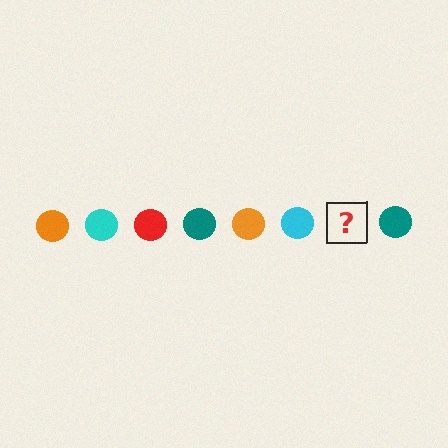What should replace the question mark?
The question mark should be replaced with a red circle.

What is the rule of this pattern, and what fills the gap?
The rule is that the pattern cycles through orange, cyan, red, teal circles. The gap should be filled with a red circle.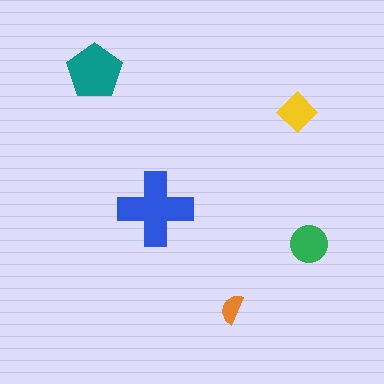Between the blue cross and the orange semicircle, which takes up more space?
The blue cross.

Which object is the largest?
The blue cross.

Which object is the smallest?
The orange semicircle.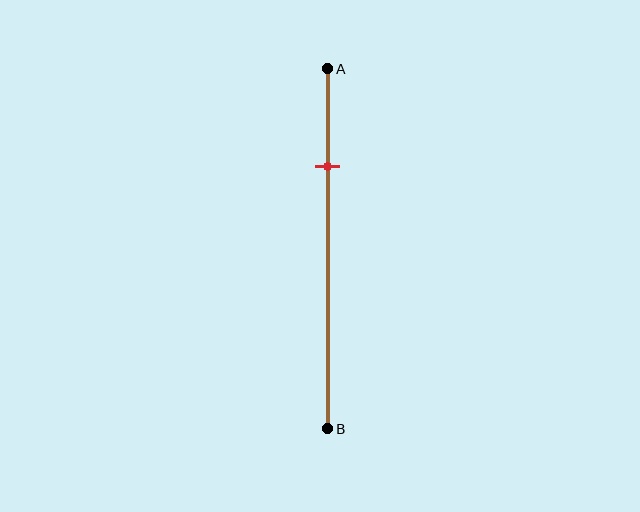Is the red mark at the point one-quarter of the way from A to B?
Yes, the mark is approximately at the one-quarter point.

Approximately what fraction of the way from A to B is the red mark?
The red mark is approximately 25% of the way from A to B.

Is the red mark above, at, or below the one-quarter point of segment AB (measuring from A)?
The red mark is approximately at the one-quarter point of segment AB.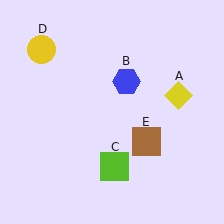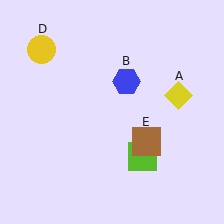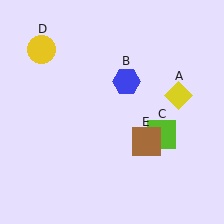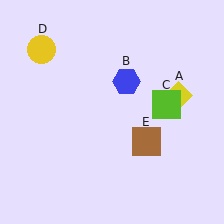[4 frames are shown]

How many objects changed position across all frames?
1 object changed position: lime square (object C).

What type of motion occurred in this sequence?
The lime square (object C) rotated counterclockwise around the center of the scene.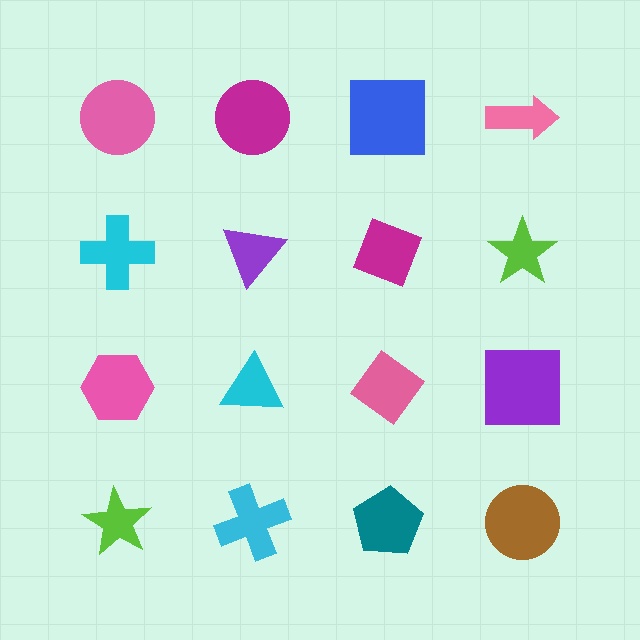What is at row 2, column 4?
A lime star.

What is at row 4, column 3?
A teal pentagon.